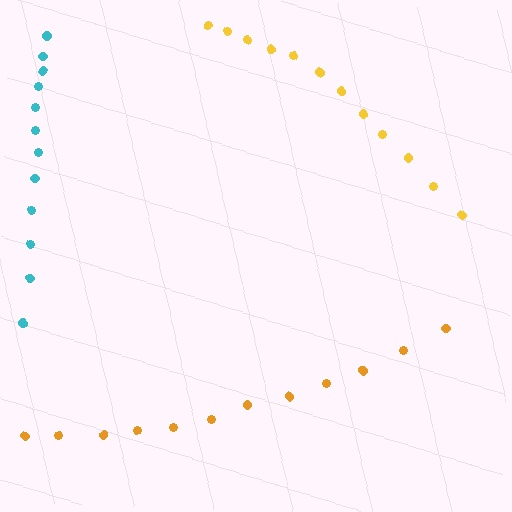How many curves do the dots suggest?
There are 3 distinct paths.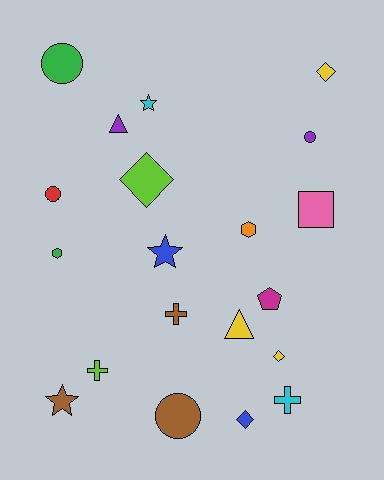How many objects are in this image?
There are 20 objects.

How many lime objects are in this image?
There are 2 lime objects.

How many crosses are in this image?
There are 3 crosses.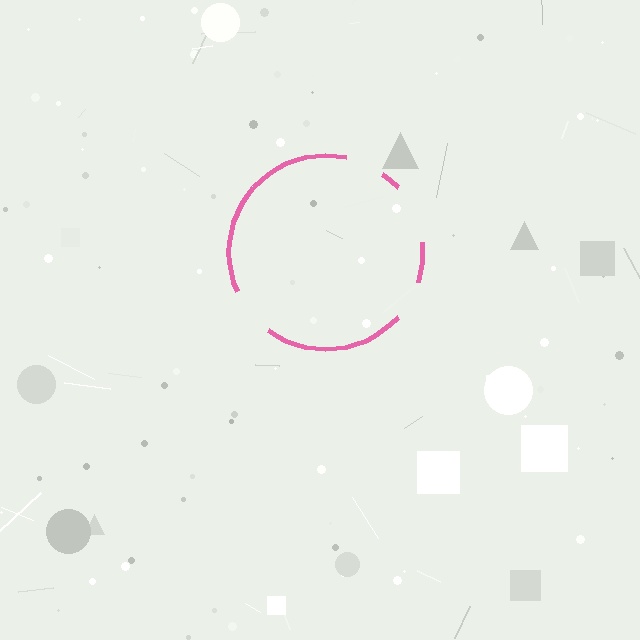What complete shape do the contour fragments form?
The contour fragments form a circle.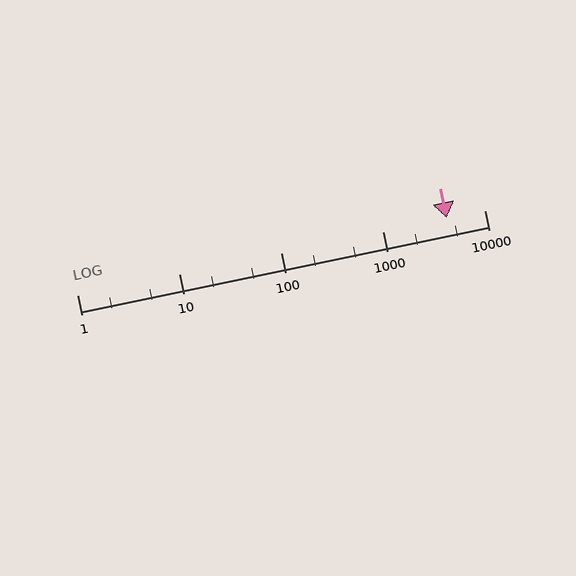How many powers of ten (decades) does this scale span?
The scale spans 4 decades, from 1 to 10000.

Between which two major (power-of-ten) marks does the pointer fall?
The pointer is between 1000 and 10000.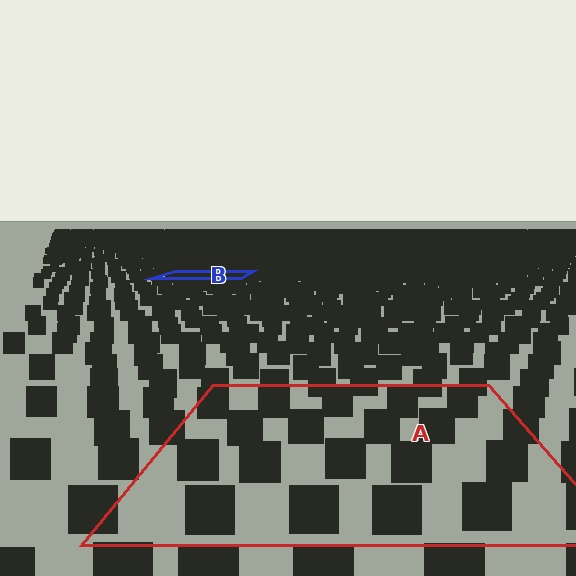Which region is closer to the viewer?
Region A is closer. The texture elements there are larger and more spread out.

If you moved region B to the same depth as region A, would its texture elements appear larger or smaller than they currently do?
They would appear larger. At a closer depth, the same texture elements are projected at a bigger on-screen size.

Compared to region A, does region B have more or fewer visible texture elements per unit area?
Region B has more texture elements per unit area — they are packed more densely because it is farther away.